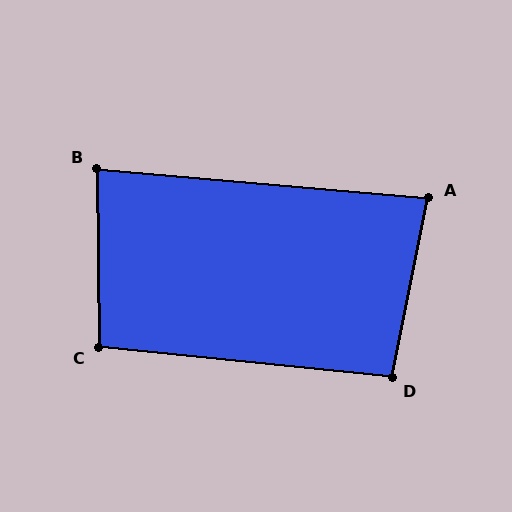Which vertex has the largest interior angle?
C, at approximately 96 degrees.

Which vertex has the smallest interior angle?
A, at approximately 84 degrees.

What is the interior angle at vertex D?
Approximately 96 degrees (obtuse).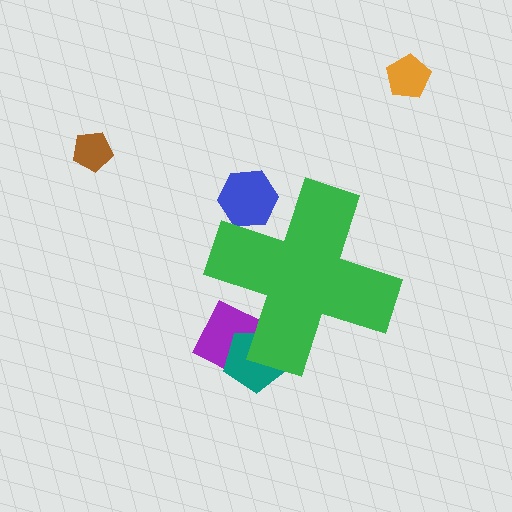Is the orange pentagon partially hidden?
No, the orange pentagon is fully visible.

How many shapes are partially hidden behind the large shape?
3 shapes are partially hidden.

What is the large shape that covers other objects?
A green cross.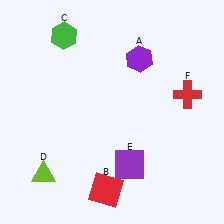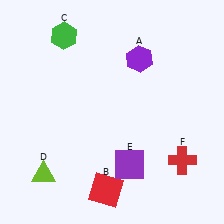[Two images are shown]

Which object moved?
The red cross (F) moved down.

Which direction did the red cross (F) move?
The red cross (F) moved down.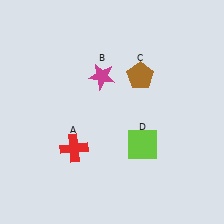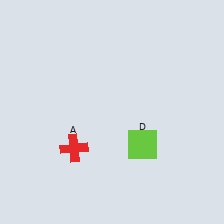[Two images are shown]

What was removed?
The brown pentagon (C), the magenta star (B) were removed in Image 2.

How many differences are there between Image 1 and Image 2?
There are 2 differences between the two images.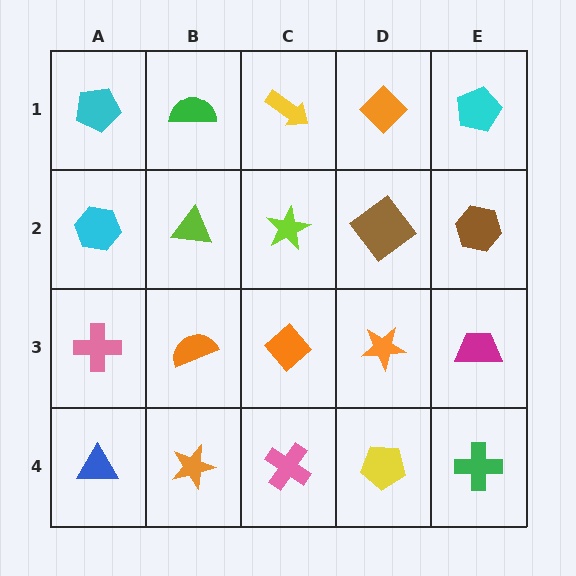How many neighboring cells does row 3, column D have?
4.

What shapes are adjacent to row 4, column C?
An orange diamond (row 3, column C), an orange star (row 4, column B), a yellow pentagon (row 4, column D).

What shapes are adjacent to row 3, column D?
A brown diamond (row 2, column D), a yellow pentagon (row 4, column D), an orange diamond (row 3, column C), a magenta trapezoid (row 3, column E).